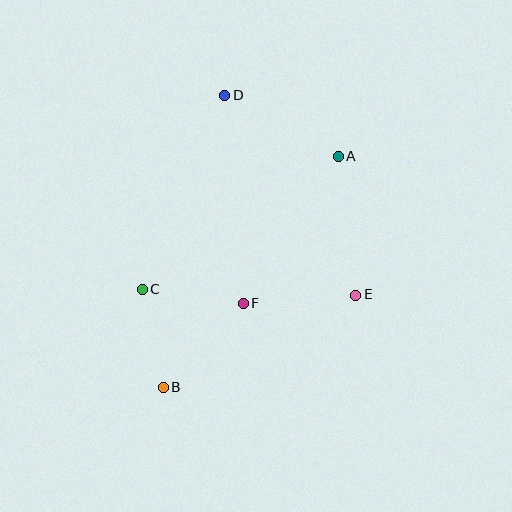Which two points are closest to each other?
Points B and C are closest to each other.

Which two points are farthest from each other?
Points B and D are farthest from each other.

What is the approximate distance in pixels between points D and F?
The distance between D and F is approximately 209 pixels.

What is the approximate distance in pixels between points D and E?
The distance between D and E is approximately 239 pixels.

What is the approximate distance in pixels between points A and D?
The distance between A and D is approximately 128 pixels.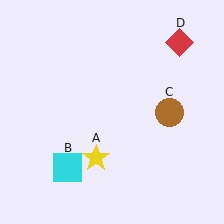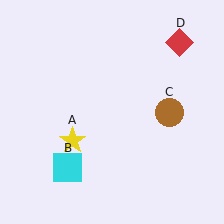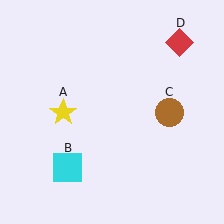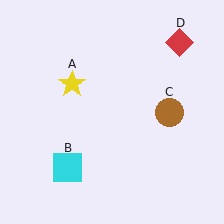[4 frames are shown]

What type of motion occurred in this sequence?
The yellow star (object A) rotated clockwise around the center of the scene.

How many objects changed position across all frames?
1 object changed position: yellow star (object A).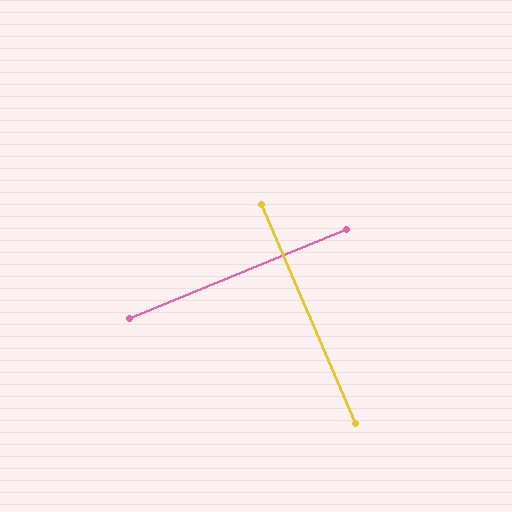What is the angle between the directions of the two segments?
Approximately 89 degrees.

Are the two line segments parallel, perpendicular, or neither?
Perpendicular — they meet at approximately 89°.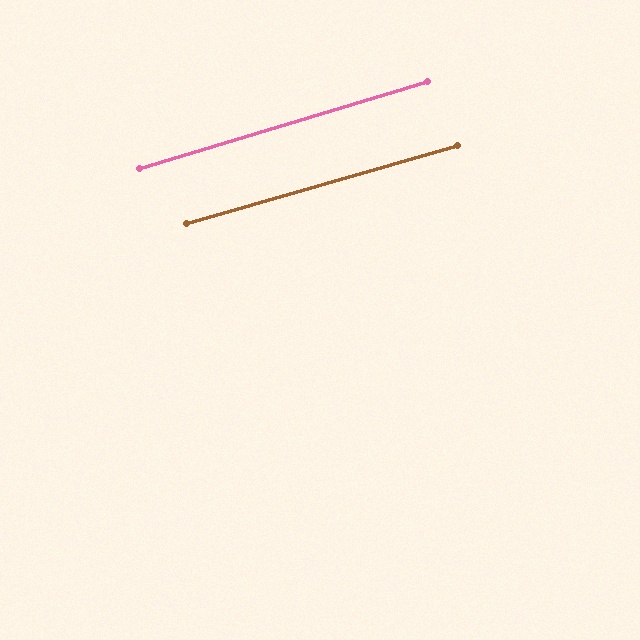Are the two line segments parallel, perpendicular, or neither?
Parallel — their directions differ by only 1.0°.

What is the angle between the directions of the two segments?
Approximately 1 degree.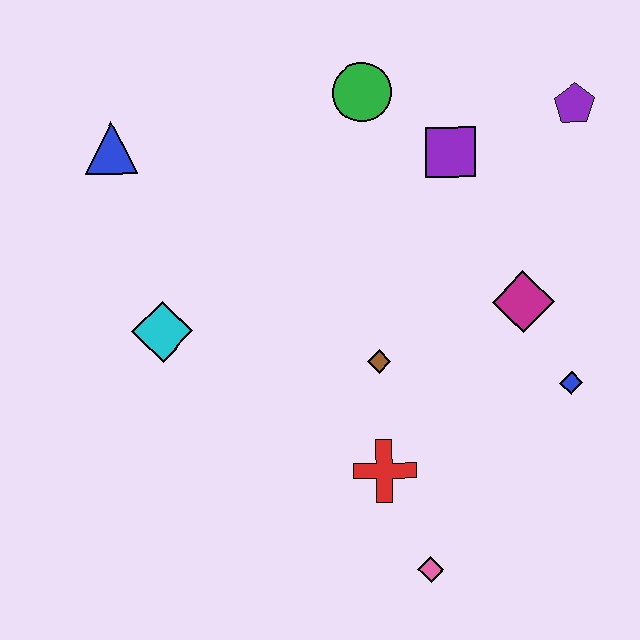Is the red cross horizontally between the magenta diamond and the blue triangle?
Yes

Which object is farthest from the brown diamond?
The blue triangle is farthest from the brown diamond.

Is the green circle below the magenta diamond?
No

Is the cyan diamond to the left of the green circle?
Yes